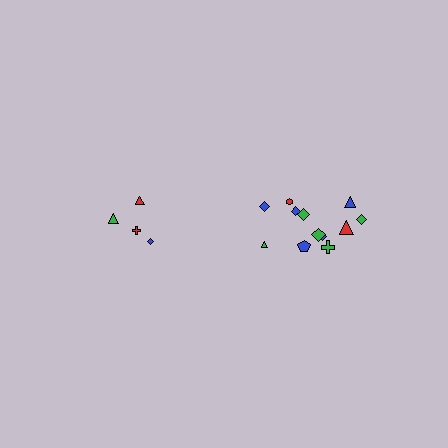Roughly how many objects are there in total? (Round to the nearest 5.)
Roughly 15 objects in total.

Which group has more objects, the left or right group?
The right group.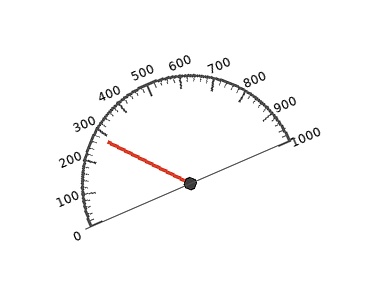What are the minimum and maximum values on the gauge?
The gauge ranges from 0 to 1000.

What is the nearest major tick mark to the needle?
The nearest major tick mark is 300.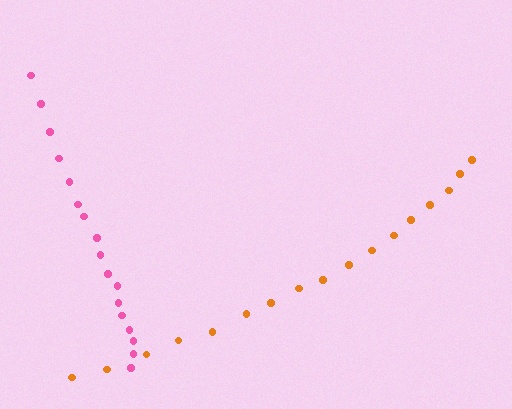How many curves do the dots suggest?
There are 2 distinct paths.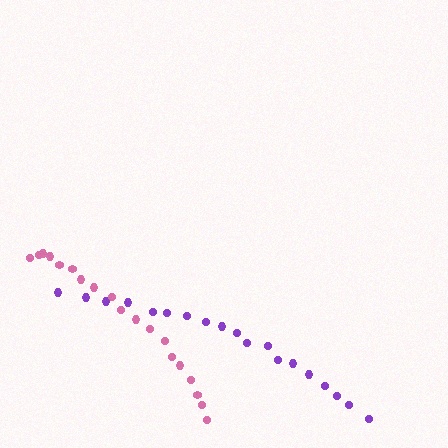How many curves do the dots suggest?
There are 2 distinct paths.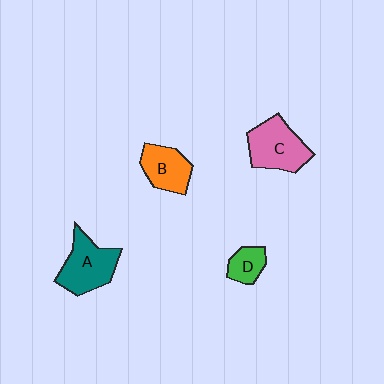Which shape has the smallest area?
Shape D (green).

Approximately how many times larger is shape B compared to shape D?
Approximately 1.6 times.